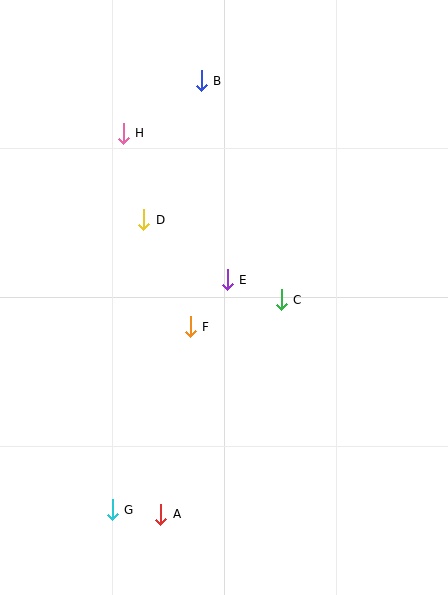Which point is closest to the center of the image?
Point E at (227, 280) is closest to the center.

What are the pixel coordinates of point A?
Point A is at (161, 514).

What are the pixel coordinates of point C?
Point C is at (281, 300).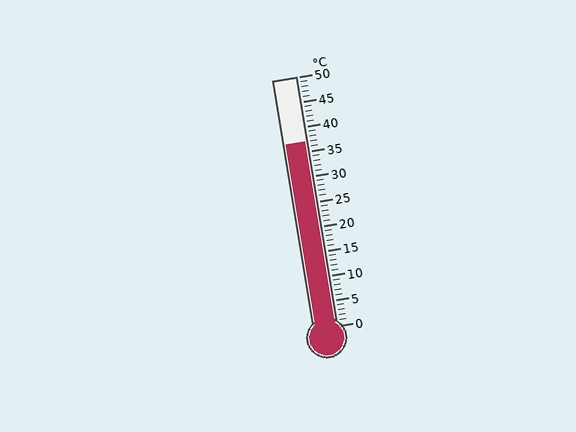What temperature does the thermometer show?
The thermometer shows approximately 37°C.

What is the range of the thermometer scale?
The thermometer scale ranges from 0°C to 50°C.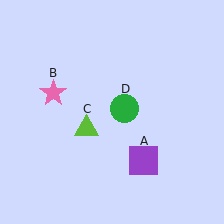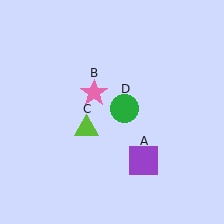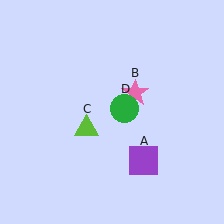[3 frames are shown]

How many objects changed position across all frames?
1 object changed position: pink star (object B).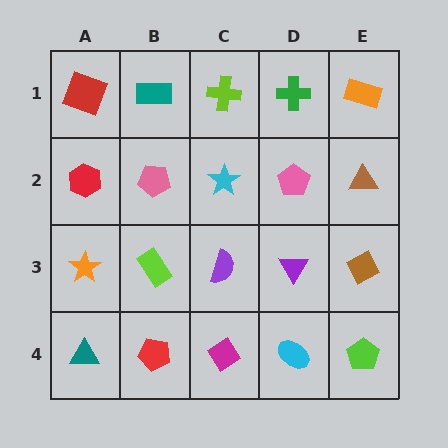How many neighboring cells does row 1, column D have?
3.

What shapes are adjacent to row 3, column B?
A pink pentagon (row 2, column B), a red pentagon (row 4, column B), an orange star (row 3, column A), a purple semicircle (row 3, column C).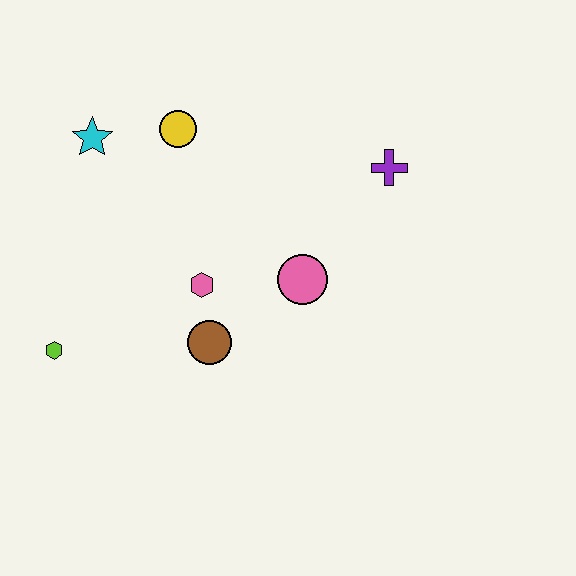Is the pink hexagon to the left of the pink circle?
Yes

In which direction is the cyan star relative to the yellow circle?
The cyan star is to the left of the yellow circle.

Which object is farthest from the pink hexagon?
The purple cross is farthest from the pink hexagon.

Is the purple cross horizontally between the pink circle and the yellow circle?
No